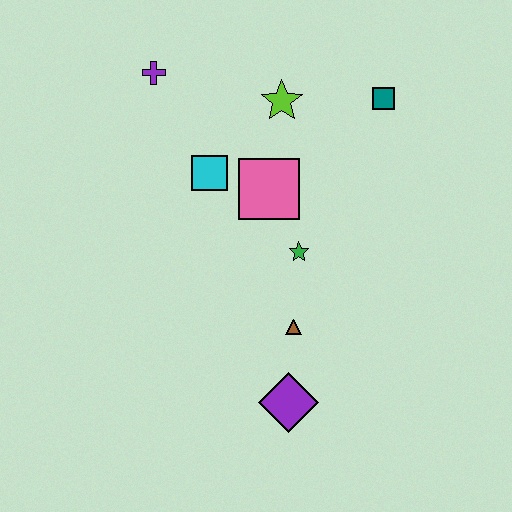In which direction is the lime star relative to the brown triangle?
The lime star is above the brown triangle.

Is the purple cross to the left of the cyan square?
Yes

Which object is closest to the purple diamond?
The brown triangle is closest to the purple diamond.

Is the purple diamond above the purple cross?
No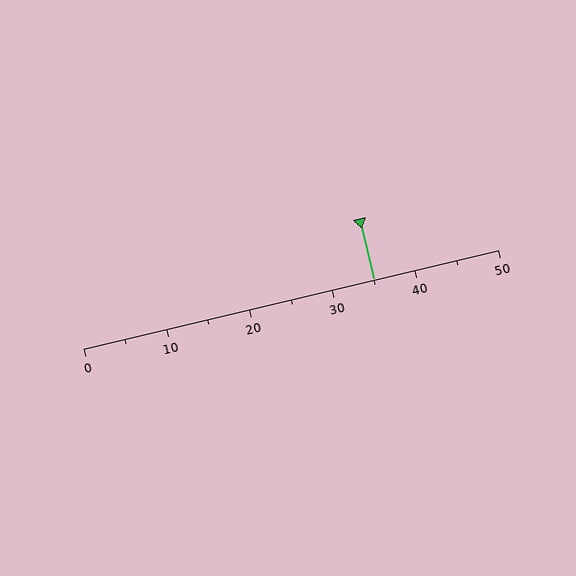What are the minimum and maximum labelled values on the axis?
The axis runs from 0 to 50.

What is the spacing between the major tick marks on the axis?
The major ticks are spaced 10 apart.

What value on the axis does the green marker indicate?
The marker indicates approximately 35.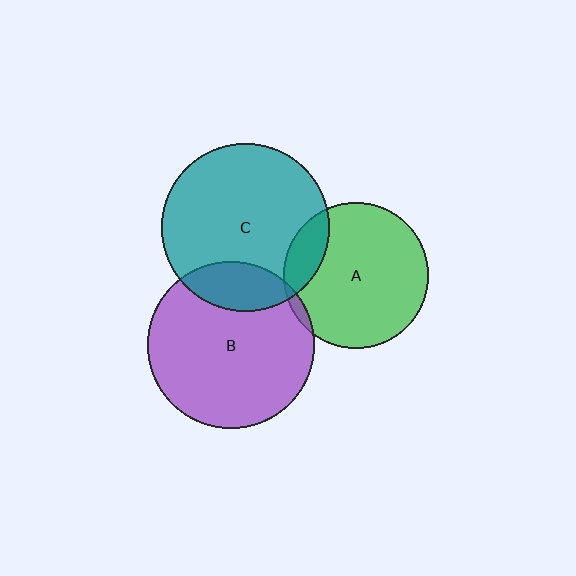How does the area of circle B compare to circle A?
Approximately 1.3 times.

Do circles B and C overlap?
Yes.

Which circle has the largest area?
Circle C (teal).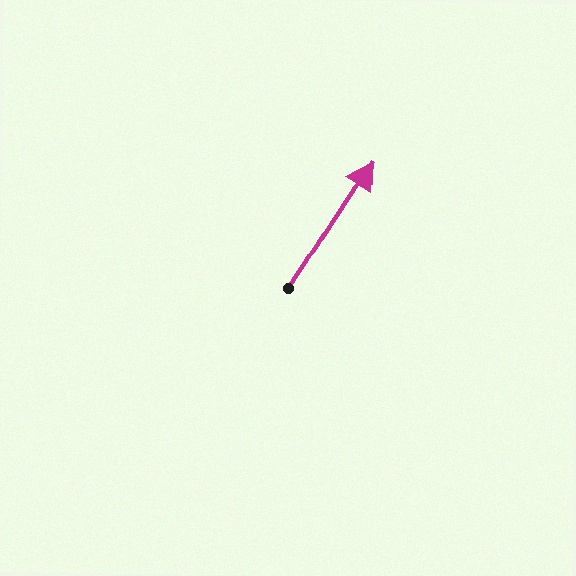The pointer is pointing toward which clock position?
Roughly 1 o'clock.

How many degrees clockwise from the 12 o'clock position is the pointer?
Approximately 33 degrees.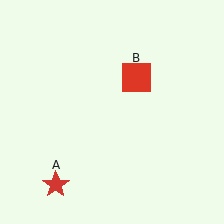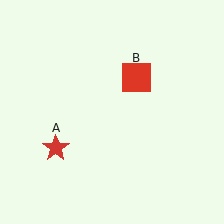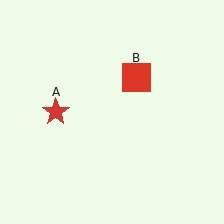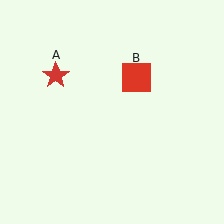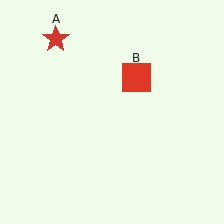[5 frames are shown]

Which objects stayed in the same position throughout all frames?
Red square (object B) remained stationary.